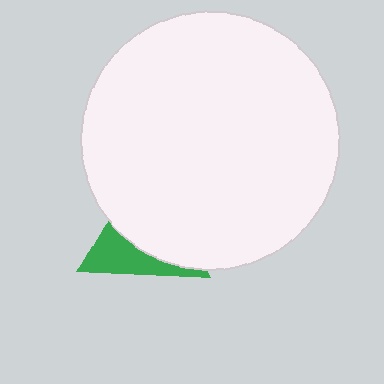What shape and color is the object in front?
The object in front is a white circle.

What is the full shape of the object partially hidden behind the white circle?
The partially hidden object is a green triangle.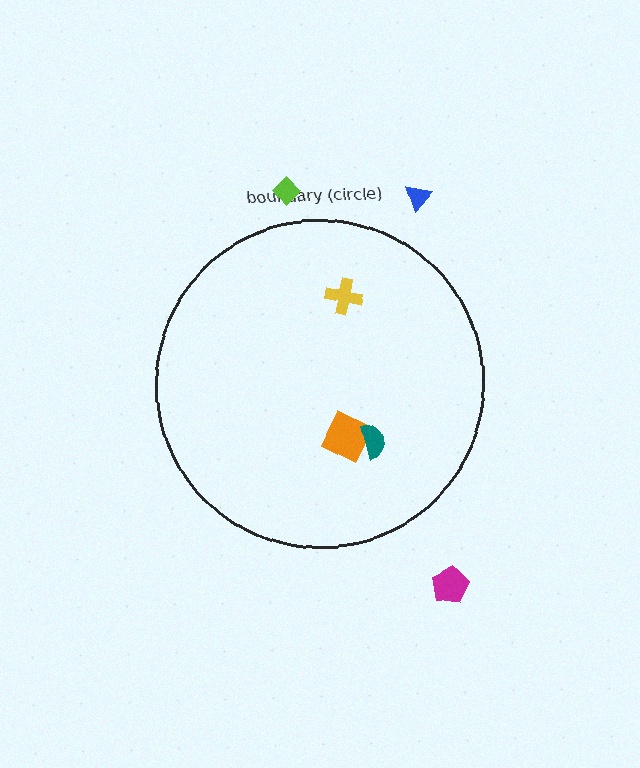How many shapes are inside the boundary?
3 inside, 3 outside.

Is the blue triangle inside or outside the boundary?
Outside.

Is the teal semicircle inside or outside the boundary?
Inside.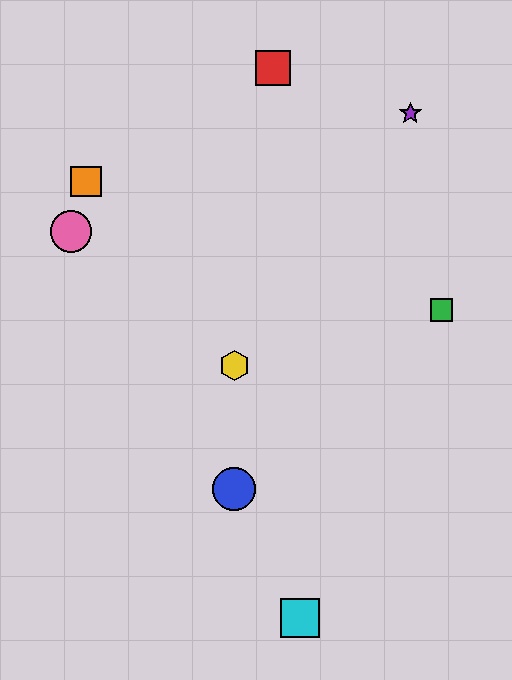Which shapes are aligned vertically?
The blue circle, the yellow hexagon are aligned vertically.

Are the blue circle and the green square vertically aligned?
No, the blue circle is at x≈234 and the green square is at x≈441.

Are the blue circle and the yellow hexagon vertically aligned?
Yes, both are at x≈234.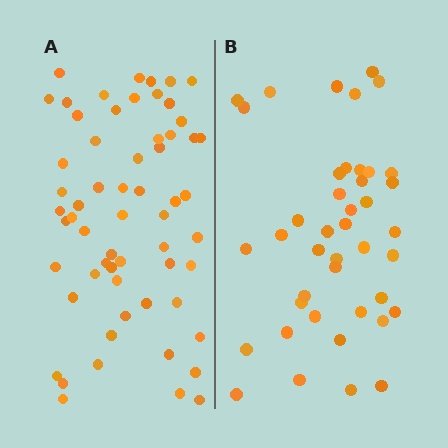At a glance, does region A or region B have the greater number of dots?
Region A (the left region) has more dots.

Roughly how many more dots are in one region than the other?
Region A has approximately 20 more dots than region B.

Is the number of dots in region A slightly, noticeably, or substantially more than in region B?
Region A has noticeably more, but not dramatically so. The ratio is roughly 1.4 to 1.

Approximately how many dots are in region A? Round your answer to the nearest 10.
About 60 dots.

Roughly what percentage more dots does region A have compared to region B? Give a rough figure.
About 45% more.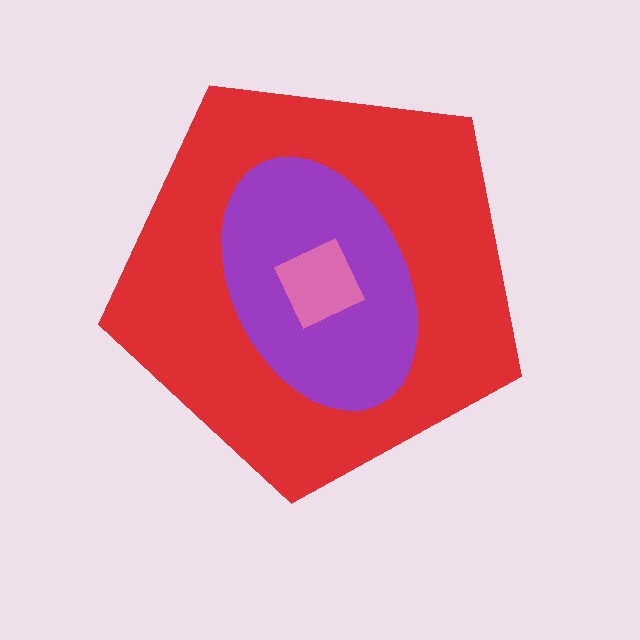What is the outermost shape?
The red pentagon.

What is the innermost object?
The pink square.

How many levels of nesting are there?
3.